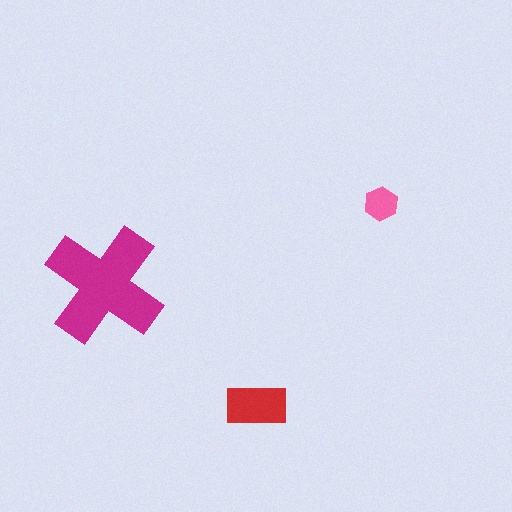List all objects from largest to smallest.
The magenta cross, the red rectangle, the pink hexagon.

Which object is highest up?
The pink hexagon is topmost.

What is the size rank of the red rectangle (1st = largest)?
2nd.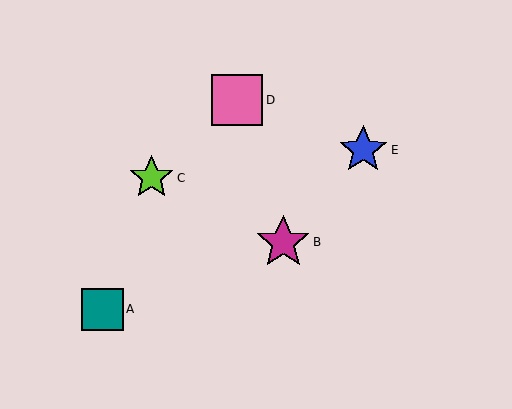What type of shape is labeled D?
Shape D is a pink square.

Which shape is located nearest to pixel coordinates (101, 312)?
The teal square (labeled A) at (102, 309) is nearest to that location.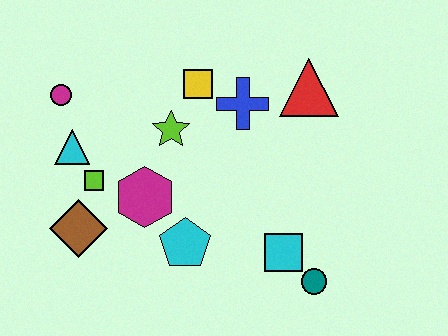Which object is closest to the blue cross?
The yellow square is closest to the blue cross.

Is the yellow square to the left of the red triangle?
Yes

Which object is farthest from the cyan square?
The magenta circle is farthest from the cyan square.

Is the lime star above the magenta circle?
No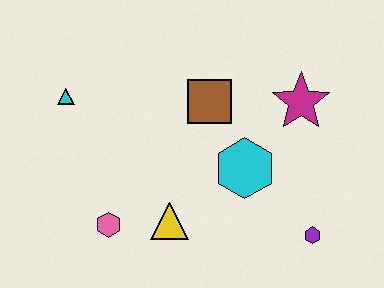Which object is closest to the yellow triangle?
The pink hexagon is closest to the yellow triangle.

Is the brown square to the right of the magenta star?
No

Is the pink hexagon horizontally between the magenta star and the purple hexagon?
No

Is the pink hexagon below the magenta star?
Yes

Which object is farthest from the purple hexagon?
The cyan triangle is farthest from the purple hexagon.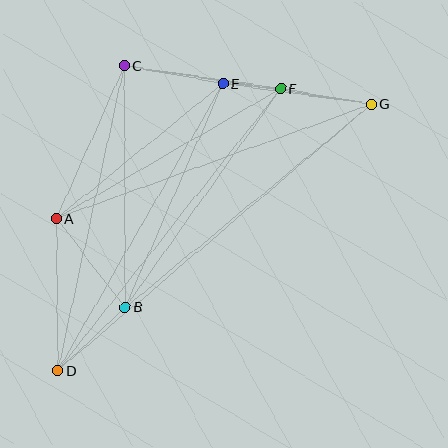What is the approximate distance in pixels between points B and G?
The distance between B and G is approximately 320 pixels.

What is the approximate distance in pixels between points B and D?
The distance between B and D is approximately 92 pixels.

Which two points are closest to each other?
Points E and F are closest to each other.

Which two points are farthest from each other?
Points D and G are farthest from each other.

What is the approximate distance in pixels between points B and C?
The distance between B and C is approximately 241 pixels.